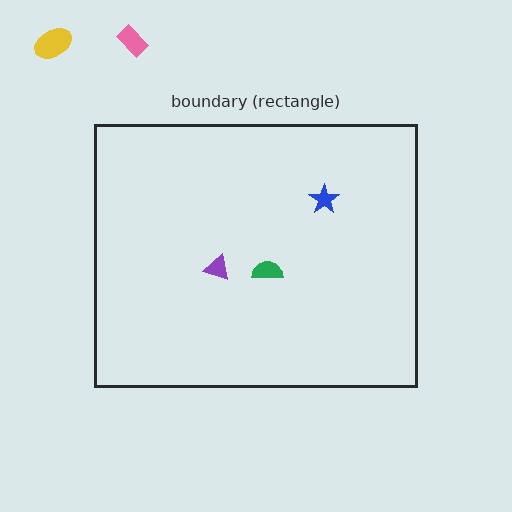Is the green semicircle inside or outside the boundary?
Inside.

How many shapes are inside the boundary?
3 inside, 2 outside.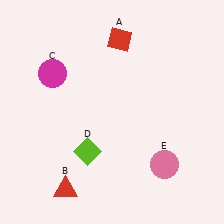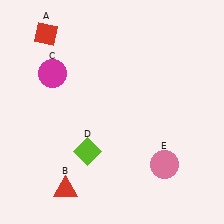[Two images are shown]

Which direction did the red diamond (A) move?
The red diamond (A) moved left.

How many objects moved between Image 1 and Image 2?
1 object moved between the two images.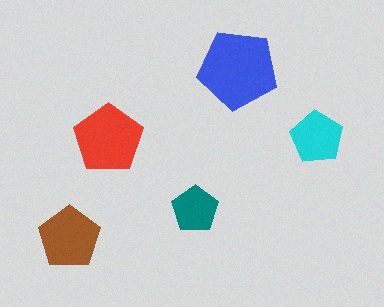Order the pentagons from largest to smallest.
the blue one, the red one, the brown one, the cyan one, the teal one.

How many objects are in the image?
There are 5 objects in the image.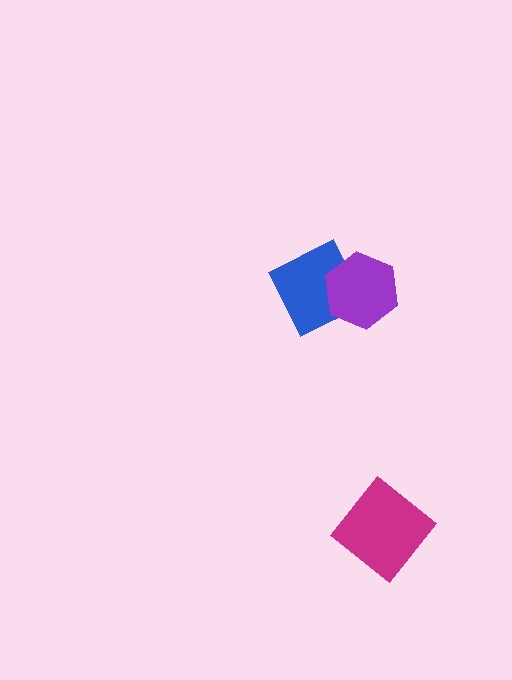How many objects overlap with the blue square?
1 object overlaps with the blue square.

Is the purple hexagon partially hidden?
No, no other shape covers it.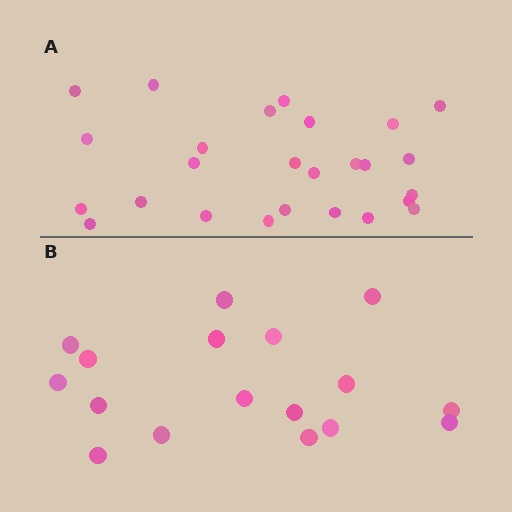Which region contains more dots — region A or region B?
Region A (the top region) has more dots.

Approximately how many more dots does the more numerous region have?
Region A has roughly 8 or so more dots than region B.